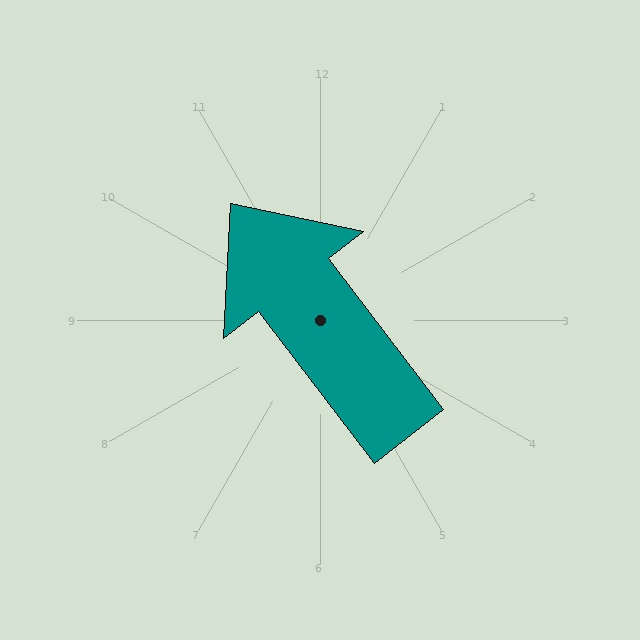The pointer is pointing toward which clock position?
Roughly 11 o'clock.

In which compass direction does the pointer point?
Northwest.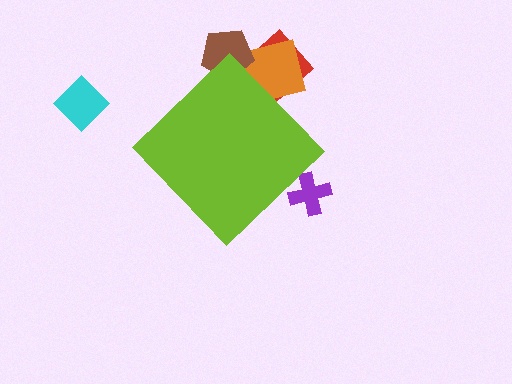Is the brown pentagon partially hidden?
Yes, the brown pentagon is partially hidden behind the lime diamond.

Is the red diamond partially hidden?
Yes, the red diamond is partially hidden behind the lime diamond.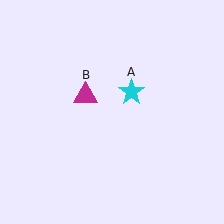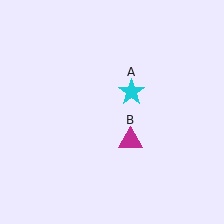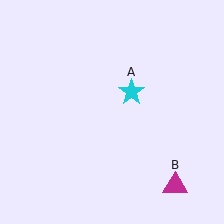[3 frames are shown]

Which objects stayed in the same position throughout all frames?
Cyan star (object A) remained stationary.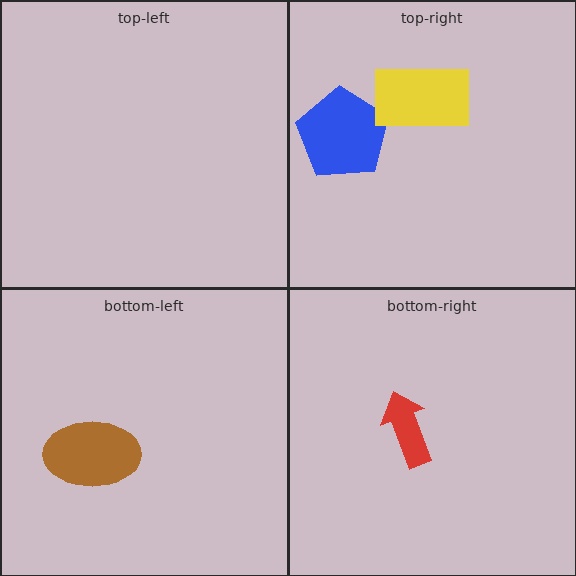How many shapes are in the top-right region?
2.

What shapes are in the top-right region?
The blue pentagon, the yellow rectangle.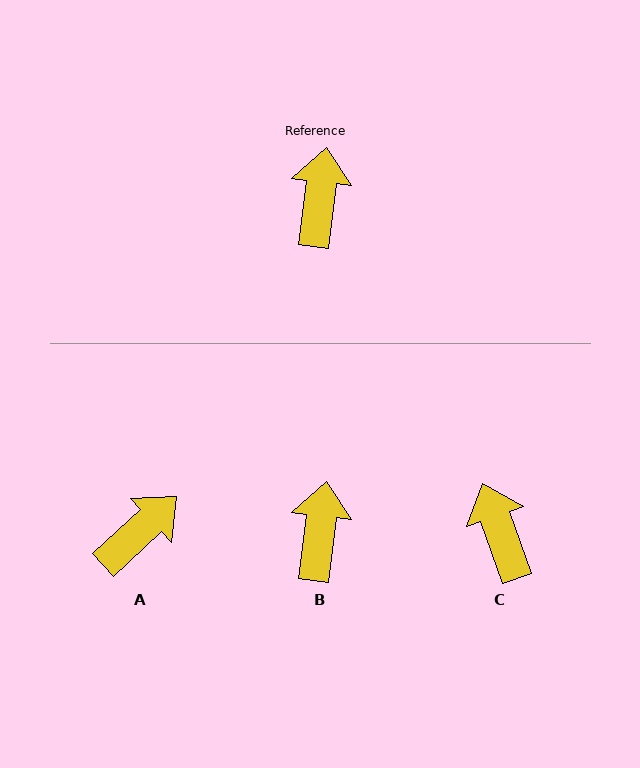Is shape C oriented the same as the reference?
No, it is off by about 27 degrees.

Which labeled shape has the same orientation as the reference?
B.